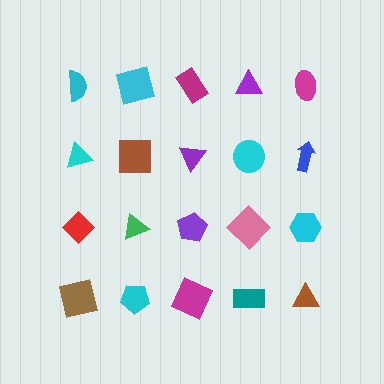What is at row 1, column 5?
A magenta ellipse.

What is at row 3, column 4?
A pink diamond.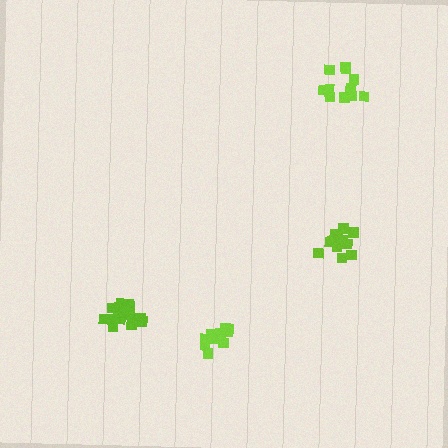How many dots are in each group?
Group 1: 14 dots, Group 2: 14 dots, Group 3: 13 dots, Group 4: 15 dots (56 total).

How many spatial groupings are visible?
There are 4 spatial groupings.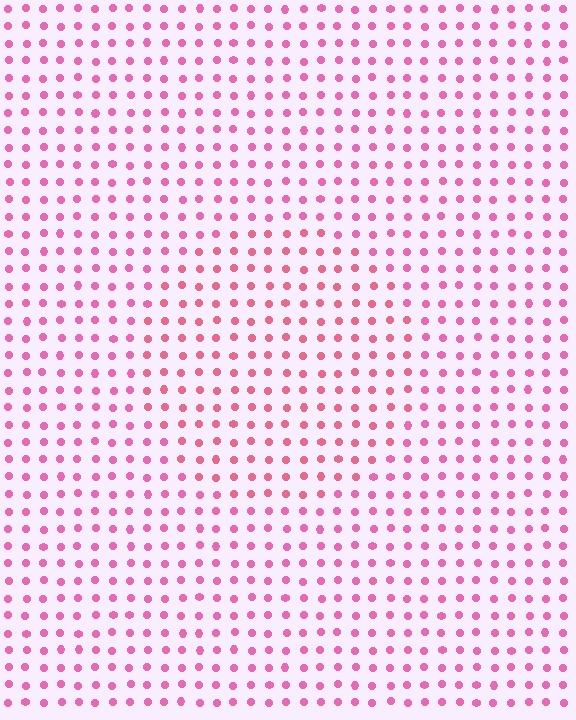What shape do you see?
I see a circle.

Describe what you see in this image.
The image is filled with small pink elements in a uniform arrangement. A circle-shaped region is visible where the elements are tinted to a slightly different hue, forming a subtle color boundary.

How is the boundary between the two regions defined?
The boundary is defined purely by a slight shift in hue (about 19 degrees). Spacing, size, and orientation are identical on both sides.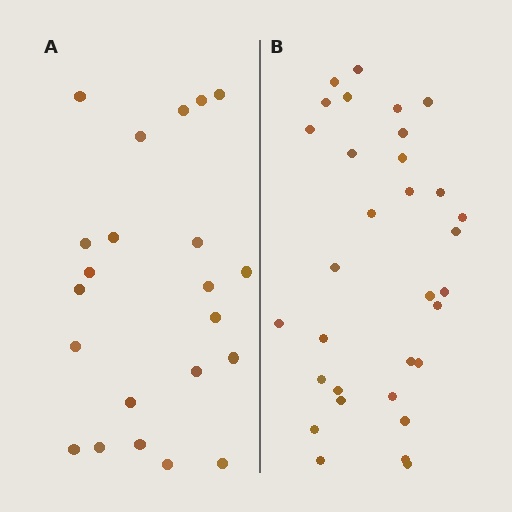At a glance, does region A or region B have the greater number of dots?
Region B (the right region) has more dots.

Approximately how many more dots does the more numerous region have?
Region B has roughly 10 or so more dots than region A.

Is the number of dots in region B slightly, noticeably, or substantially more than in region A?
Region B has substantially more. The ratio is roughly 1.5 to 1.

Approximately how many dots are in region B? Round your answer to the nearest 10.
About 30 dots. (The exact count is 32, which rounds to 30.)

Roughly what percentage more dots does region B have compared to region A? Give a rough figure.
About 45% more.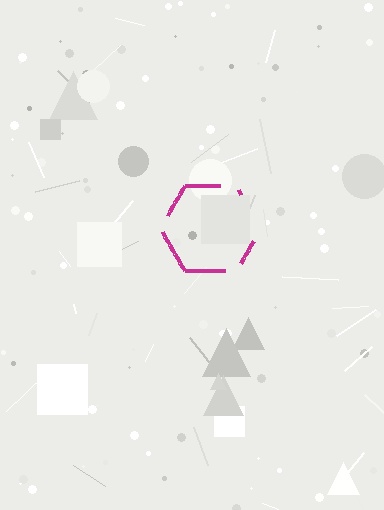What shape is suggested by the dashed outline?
The dashed outline suggests a hexagon.